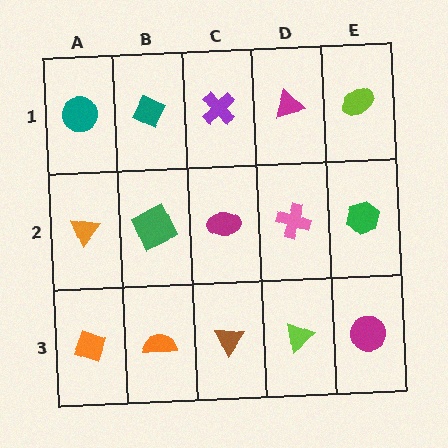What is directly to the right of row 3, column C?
A lime triangle.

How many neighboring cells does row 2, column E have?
3.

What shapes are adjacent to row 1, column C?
A magenta ellipse (row 2, column C), a teal diamond (row 1, column B), a magenta triangle (row 1, column D).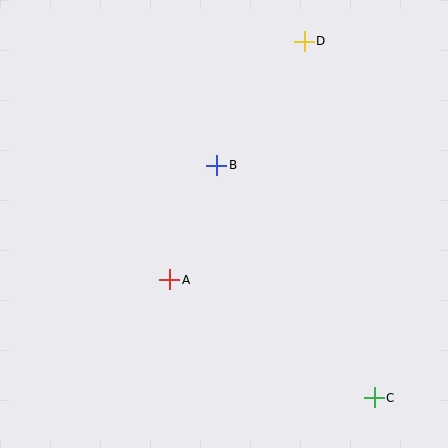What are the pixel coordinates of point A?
Point A is at (170, 280).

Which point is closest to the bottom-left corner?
Point A is closest to the bottom-left corner.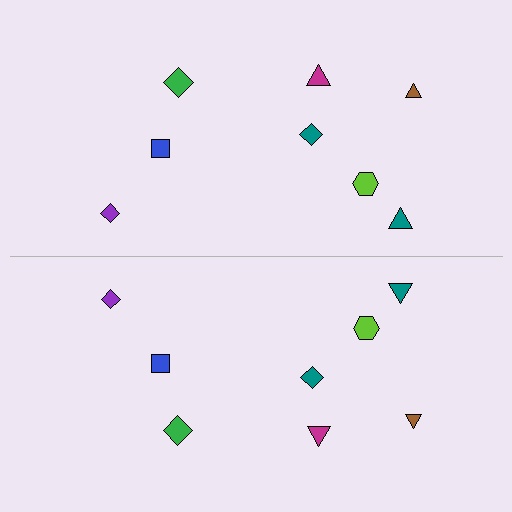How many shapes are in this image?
There are 16 shapes in this image.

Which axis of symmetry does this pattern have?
The pattern has a horizontal axis of symmetry running through the center of the image.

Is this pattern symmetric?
Yes, this pattern has bilateral (reflection) symmetry.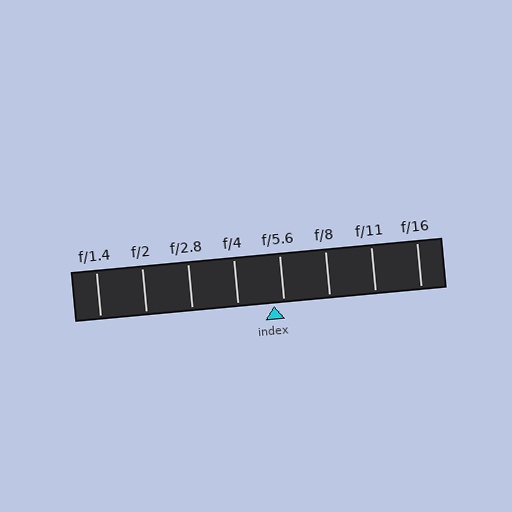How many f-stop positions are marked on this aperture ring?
There are 8 f-stop positions marked.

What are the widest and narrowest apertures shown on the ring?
The widest aperture shown is f/1.4 and the narrowest is f/16.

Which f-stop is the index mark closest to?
The index mark is closest to f/5.6.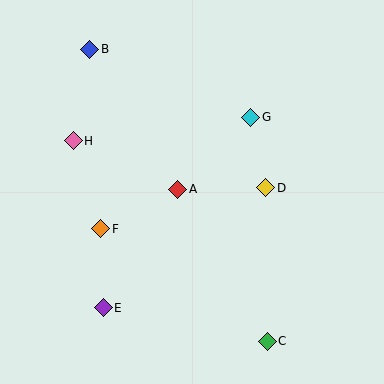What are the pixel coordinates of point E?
Point E is at (103, 308).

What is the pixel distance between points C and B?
The distance between C and B is 342 pixels.